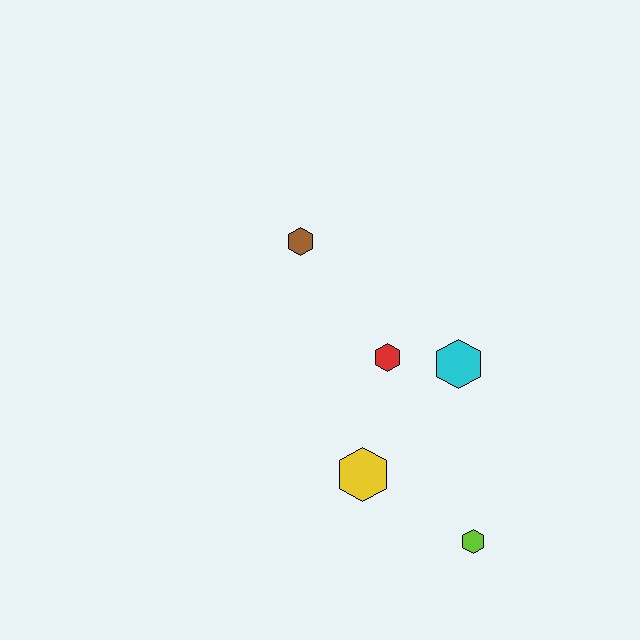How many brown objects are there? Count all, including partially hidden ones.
There is 1 brown object.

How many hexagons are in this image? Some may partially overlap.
There are 5 hexagons.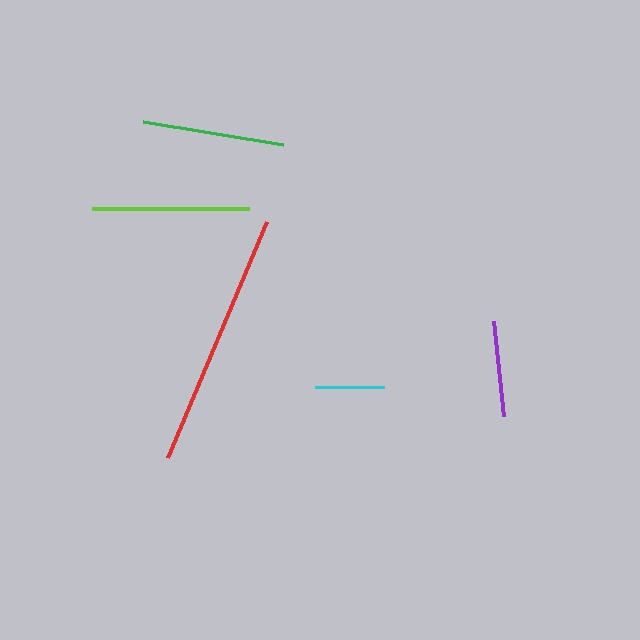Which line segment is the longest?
The red line is the longest at approximately 256 pixels.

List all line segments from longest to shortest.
From longest to shortest: red, lime, green, purple, cyan.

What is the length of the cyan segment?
The cyan segment is approximately 69 pixels long.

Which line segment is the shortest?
The cyan line is the shortest at approximately 69 pixels.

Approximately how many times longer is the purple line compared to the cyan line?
The purple line is approximately 1.4 times the length of the cyan line.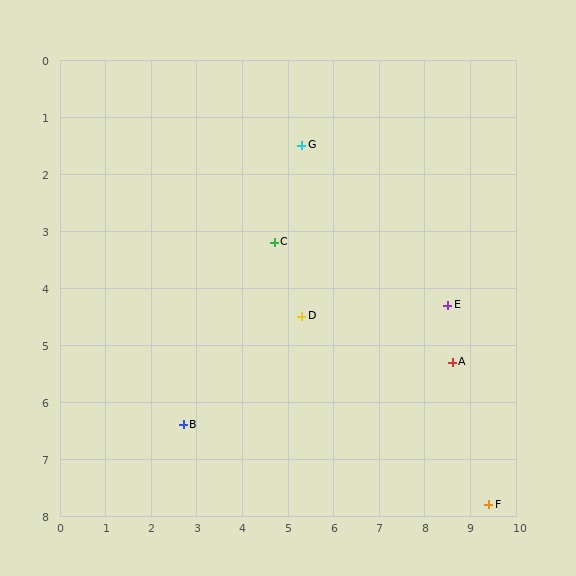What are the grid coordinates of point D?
Point D is at approximately (5.3, 4.5).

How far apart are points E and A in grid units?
Points E and A are about 1.0 grid units apart.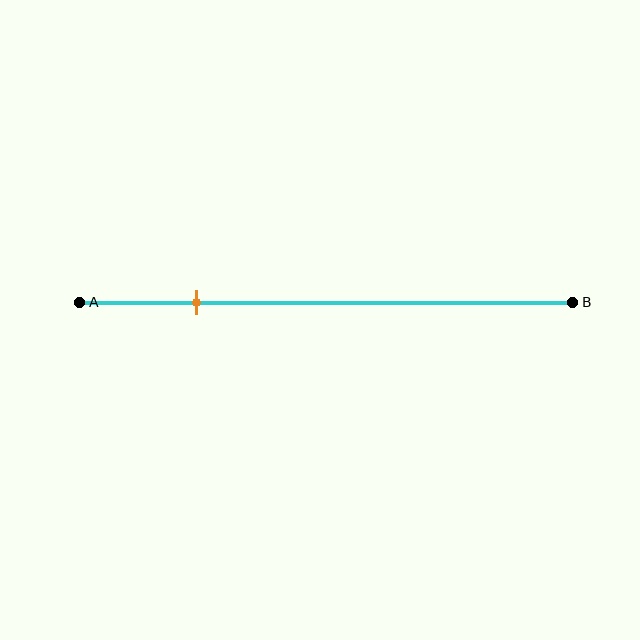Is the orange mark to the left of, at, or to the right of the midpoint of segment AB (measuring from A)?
The orange mark is to the left of the midpoint of segment AB.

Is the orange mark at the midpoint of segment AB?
No, the mark is at about 25% from A, not at the 50% midpoint.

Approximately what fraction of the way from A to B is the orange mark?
The orange mark is approximately 25% of the way from A to B.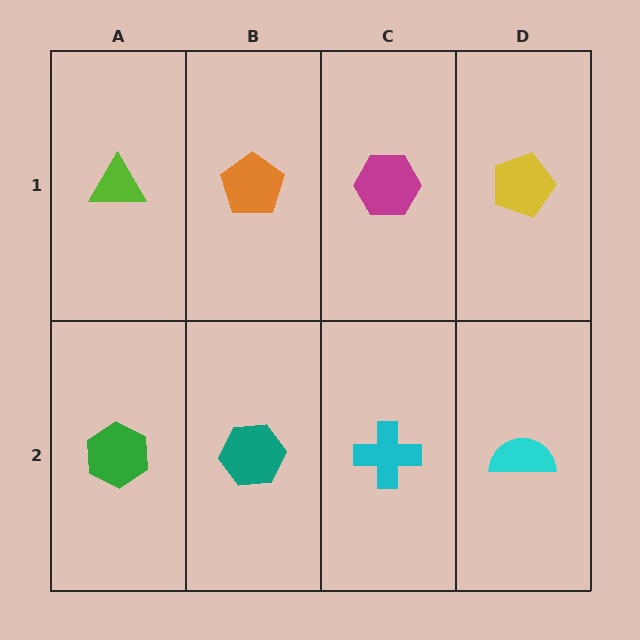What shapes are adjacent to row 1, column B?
A teal hexagon (row 2, column B), a lime triangle (row 1, column A), a magenta hexagon (row 1, column C).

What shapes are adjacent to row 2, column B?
An orange pentagon (row 1, column B), a green hexagon (row 2, column A), a cyan cross (row 2, column C).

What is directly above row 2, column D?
A yellow pentagon.